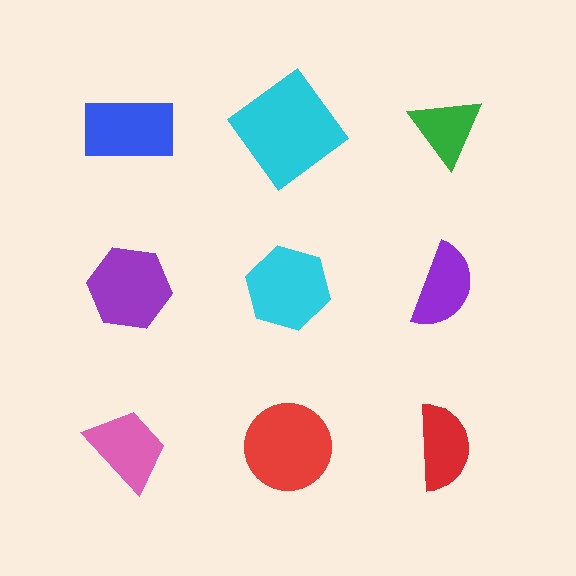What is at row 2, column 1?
A purple hexagon.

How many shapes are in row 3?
3 shapes.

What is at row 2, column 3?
A purple semicircle.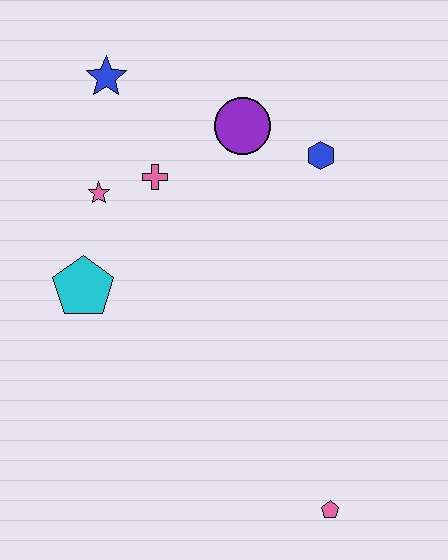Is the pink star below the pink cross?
Yes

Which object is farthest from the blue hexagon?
The pink pentagon is farthest from the blue hexagon.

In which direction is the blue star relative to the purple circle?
The blue star is to the left of the purple circle.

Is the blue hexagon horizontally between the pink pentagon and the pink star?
Yes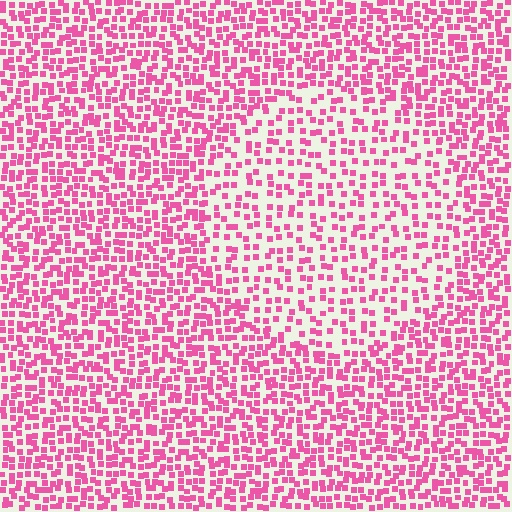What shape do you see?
I see a circle.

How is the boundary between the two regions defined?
The boundary is defined by a change in element density (approximately 1.7x ratio). All elements are the same color, size, and shape.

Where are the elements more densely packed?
The elements are more densely packed outside the circle boundary.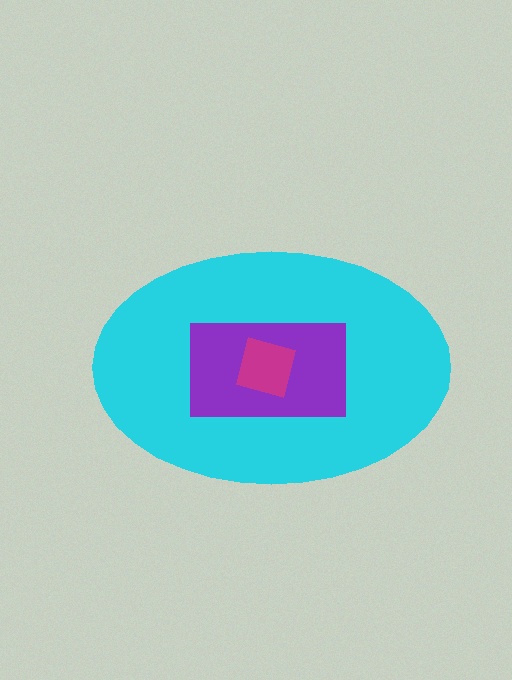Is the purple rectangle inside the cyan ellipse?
Yes.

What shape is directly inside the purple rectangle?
The magenta square.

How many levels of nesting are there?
3.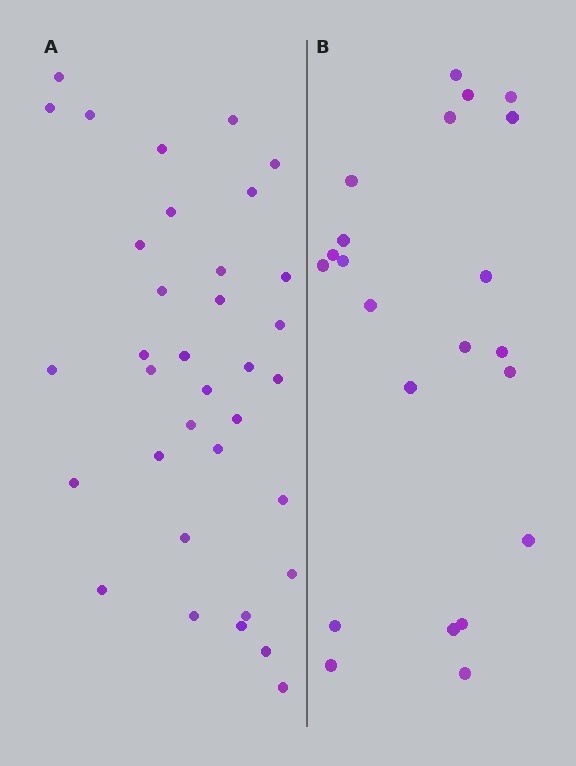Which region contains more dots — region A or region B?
Region A (the left region) has more dots.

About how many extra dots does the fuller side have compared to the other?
Region A has approximately 15 more dots than region B.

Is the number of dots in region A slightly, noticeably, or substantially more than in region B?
Region A has substantially more. The ratio is roughly 1.6 to 1.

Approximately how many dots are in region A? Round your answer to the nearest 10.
About 40 dots. (The exact count is 35, which rounds to 40.)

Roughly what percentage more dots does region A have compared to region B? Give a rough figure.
About 60% more.